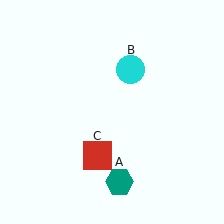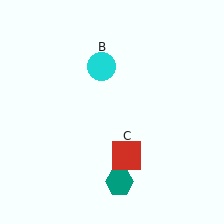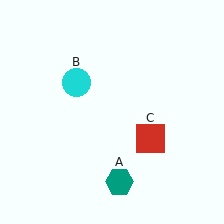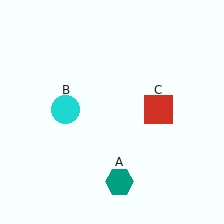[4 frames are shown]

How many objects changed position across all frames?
2 objects changed position: cyan circle (object B), red square (object C).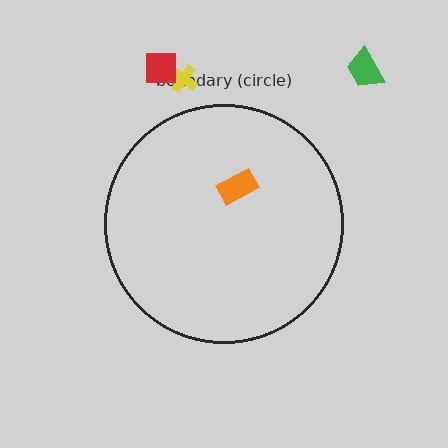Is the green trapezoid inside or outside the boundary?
Outside.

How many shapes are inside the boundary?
1 inside, 3 outside.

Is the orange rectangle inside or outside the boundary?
Inside.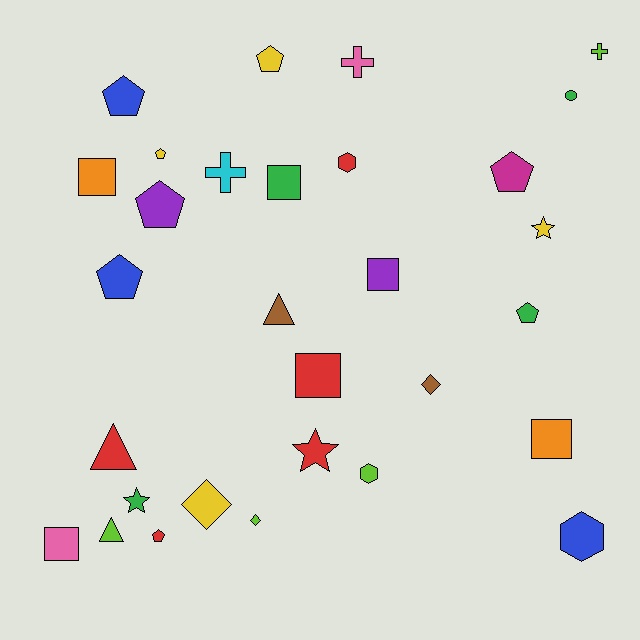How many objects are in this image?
There are 30 objects.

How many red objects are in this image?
There are 5 red objects.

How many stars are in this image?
There are 3 stars.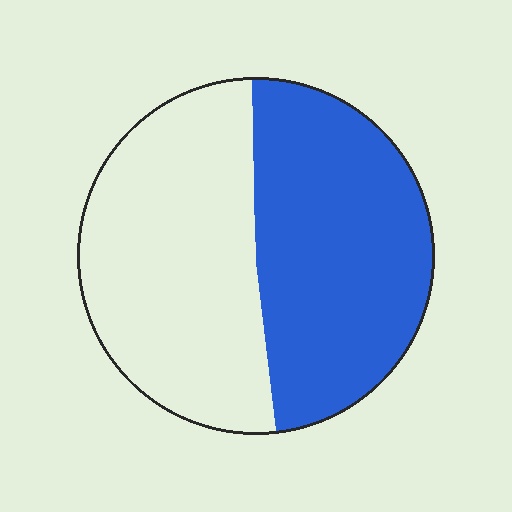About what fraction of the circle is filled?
About one half (1/2).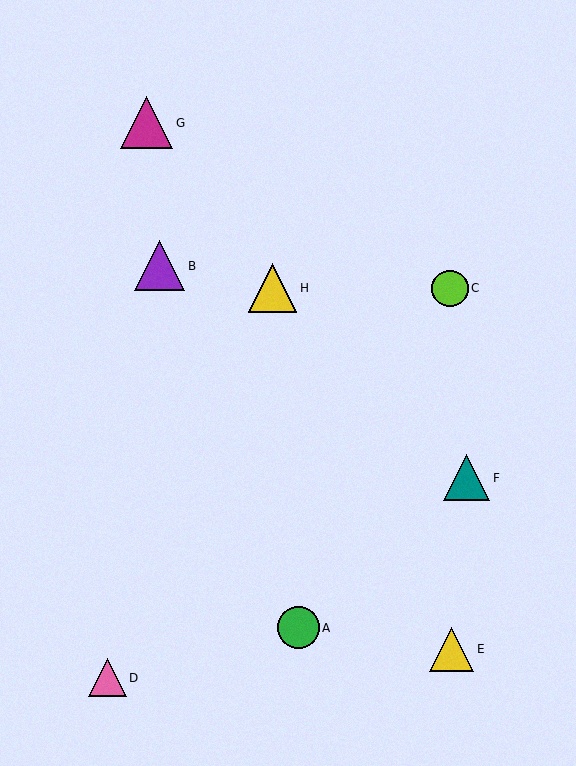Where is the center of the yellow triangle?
The center of the yellow triangle is at (452, 649).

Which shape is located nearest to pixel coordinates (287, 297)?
The yellow triangle (labeled H) at (273, 288) is nearest to that location.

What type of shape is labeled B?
Shape B is a purple triangle.